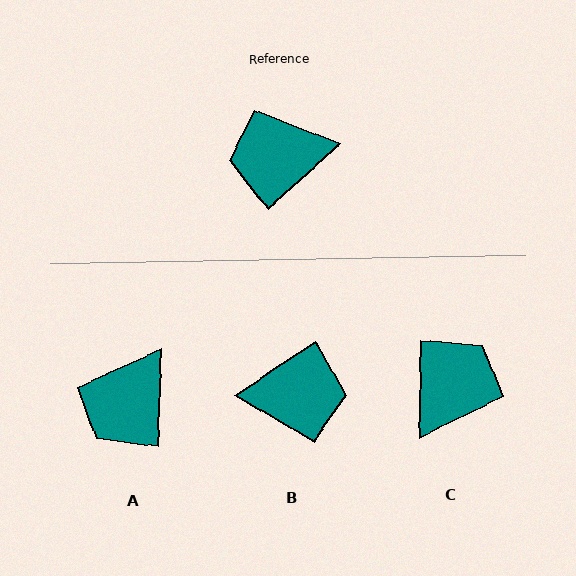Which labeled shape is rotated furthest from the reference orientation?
B, about 171 degrees away.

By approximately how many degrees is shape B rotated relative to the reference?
Approximately 171 degrees counter-clockwise.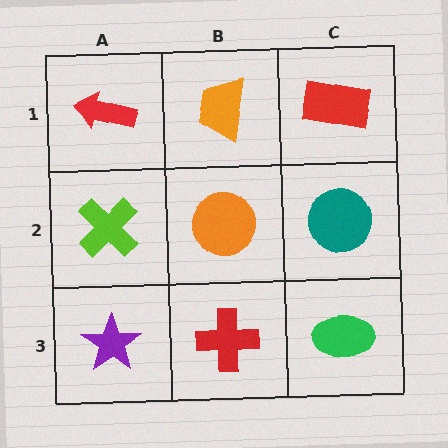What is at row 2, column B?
An orange circle.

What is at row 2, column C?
A teal circle.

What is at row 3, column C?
A green ellipse.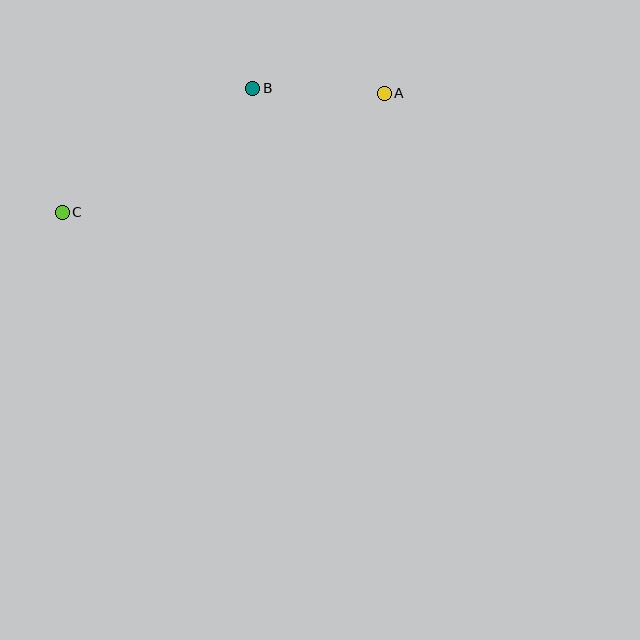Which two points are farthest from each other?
Points A and C are farthest from each other.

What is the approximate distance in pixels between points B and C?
The distance between B and C is approximately 227 pixels.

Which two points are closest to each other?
Points A and B are closest to each other.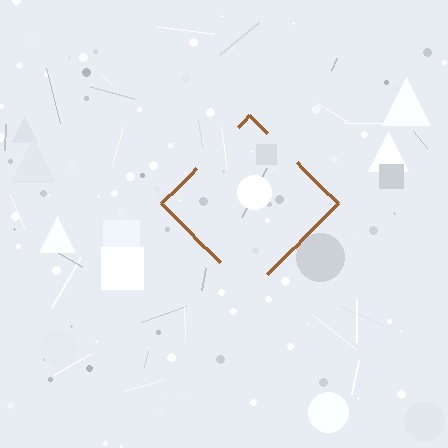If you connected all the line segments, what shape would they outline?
They would outline a diamond.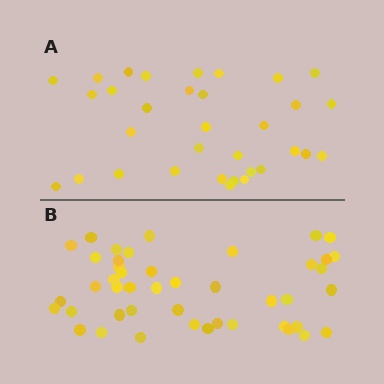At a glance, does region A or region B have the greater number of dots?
Region B (the bottom region) has more dots.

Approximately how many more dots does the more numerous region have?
Region B has roughly 12 or so more dots than region A.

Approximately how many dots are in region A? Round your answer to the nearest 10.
About 30 dots. (The exact count is 33, which rounds to 30.)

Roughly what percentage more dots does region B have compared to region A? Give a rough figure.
About 35% more.